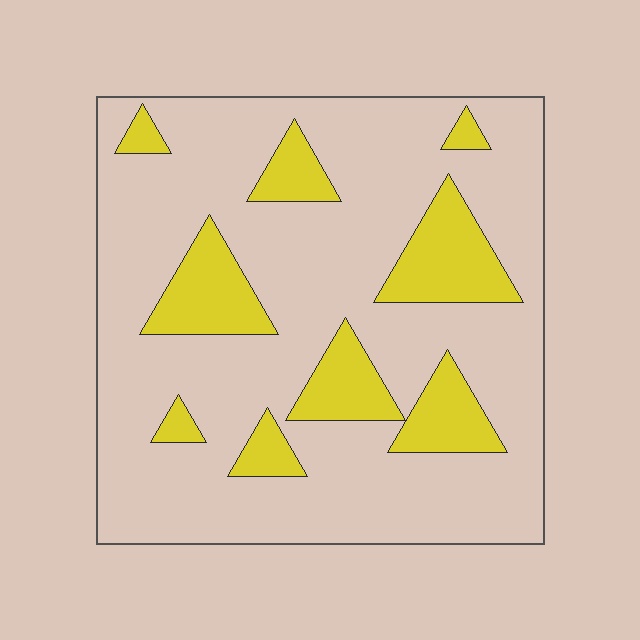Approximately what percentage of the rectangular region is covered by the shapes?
Approximately 20%.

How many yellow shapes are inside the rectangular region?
9.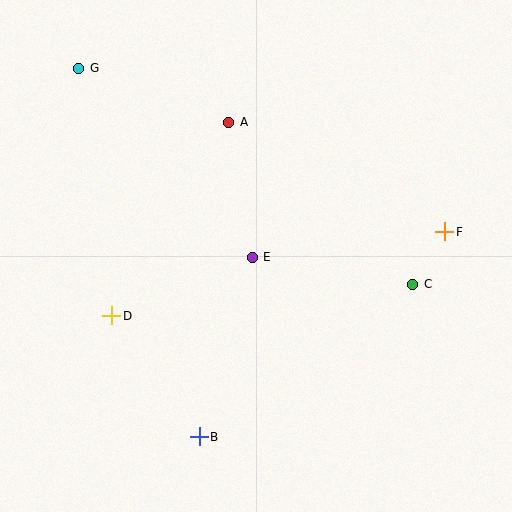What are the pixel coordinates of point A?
Point A is at (229, 122).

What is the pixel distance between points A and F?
The distance between A and F is 242 pixels.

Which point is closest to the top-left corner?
Point G is closest to the top-left corner.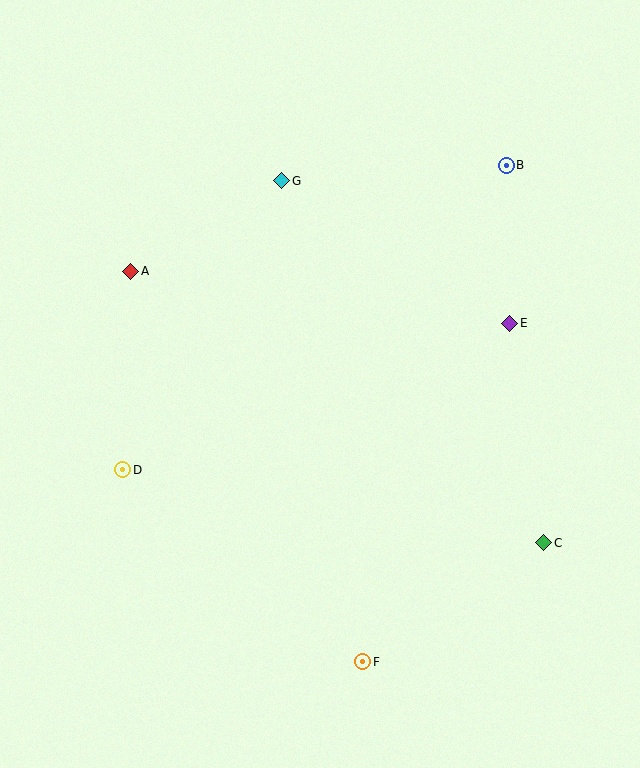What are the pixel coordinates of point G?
Point G is at (282, 181).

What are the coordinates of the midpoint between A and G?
The midpoint between A and G is at (206, 226).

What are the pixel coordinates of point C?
Point C is at (544, 543).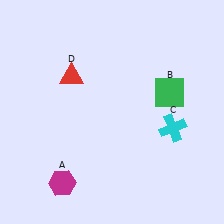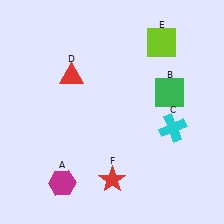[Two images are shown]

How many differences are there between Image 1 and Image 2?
There are 2 differences between the two images.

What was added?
A lime square (E), a red star (F) were added in Image 2.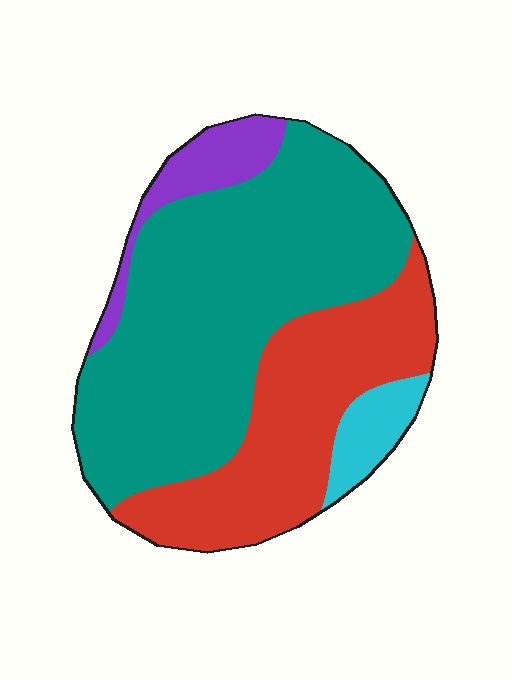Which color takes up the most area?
Teal, at roughly 55%.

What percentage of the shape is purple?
Purple covers about 10% of the shape.